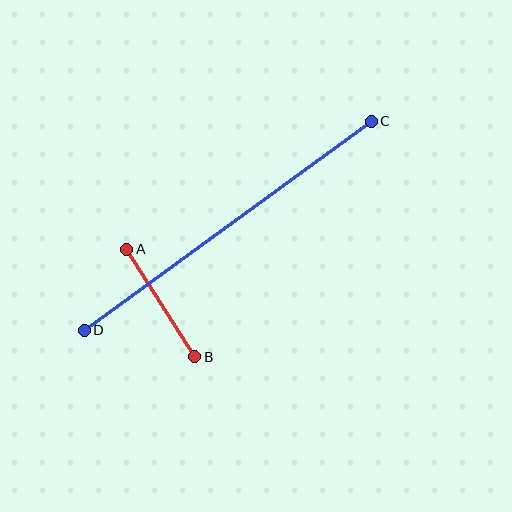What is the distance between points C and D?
The distance is approximately 355 pixels.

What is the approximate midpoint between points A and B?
The midpoint is at approximately (161, 303) pixels.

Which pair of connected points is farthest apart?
Points C and D are farthest apart.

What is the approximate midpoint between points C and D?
The midpoint is at approximately (228, 226) pixels.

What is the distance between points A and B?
The distance is approximately 127 pixels.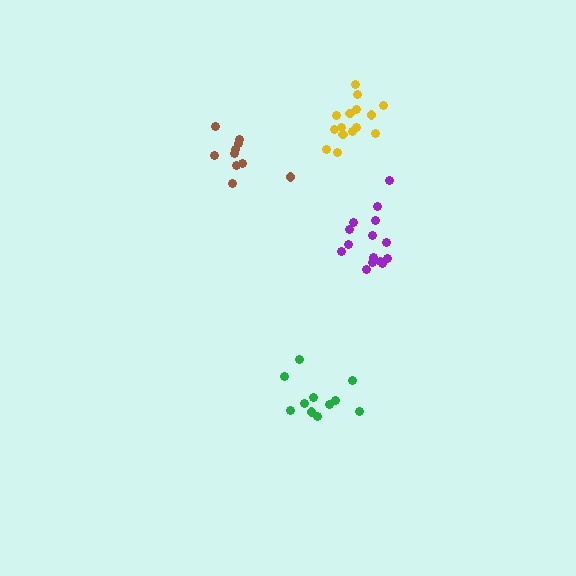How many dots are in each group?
Group 1: 11 dots, Group 2: 15 dots, Group 3: 15 dots, Group 4: 10 dots (51 total).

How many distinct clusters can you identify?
There are 4 distinct clusters.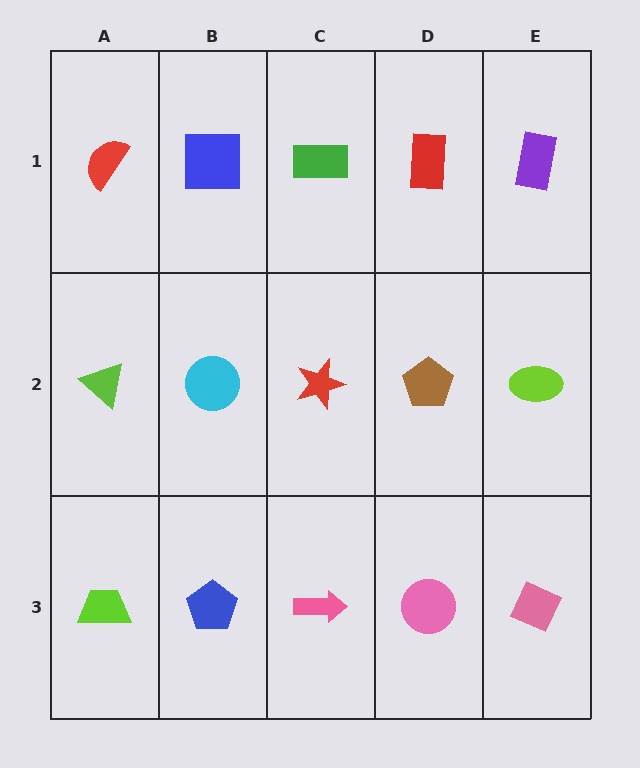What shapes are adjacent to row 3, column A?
A lime triangle (row 2, column A), a blue pentagon (row 3, column B).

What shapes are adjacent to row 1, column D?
A brown pentagon (row 2, column D), a green rectangle (row 1, column C), a purple rectangle (row 1, column E).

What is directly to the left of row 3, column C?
A blue pentagon.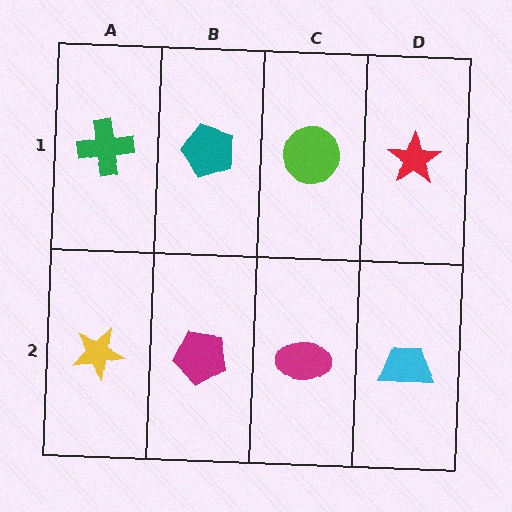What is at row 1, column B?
A teal pentagon.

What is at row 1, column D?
A red star.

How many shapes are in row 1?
4 shapes.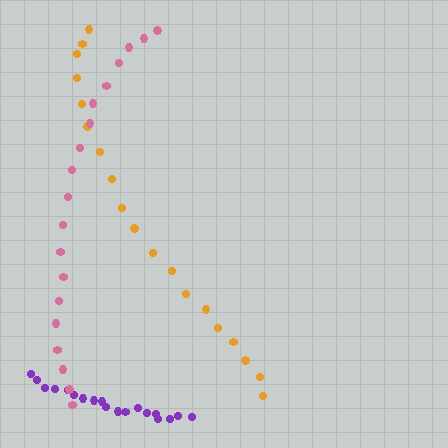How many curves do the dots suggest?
There are 3 distinct paths.